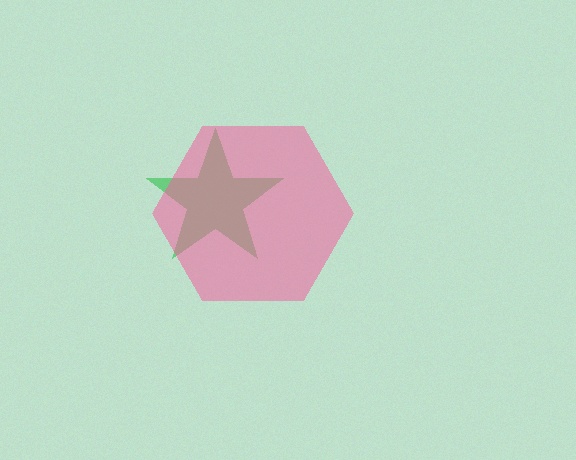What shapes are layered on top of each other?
The layered shapes are: a green star, a pink hexagon.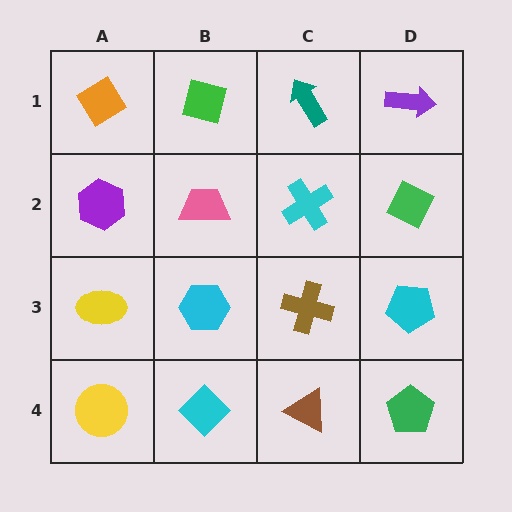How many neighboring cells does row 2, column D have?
3.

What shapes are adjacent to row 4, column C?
A brown cross (row 3, column C), a cyan diamond (row 4, column B), a green pentagon (row 4, column D).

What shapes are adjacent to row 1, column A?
A purple hexagon (row 2, column A), a green square (row 1, column B).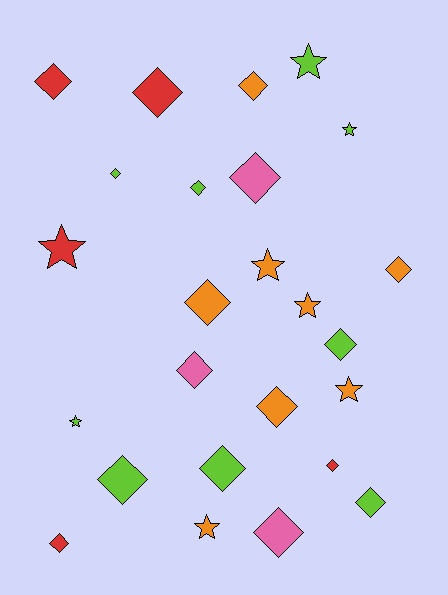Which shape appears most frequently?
Diamond, with 17 objects.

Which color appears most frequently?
Lime, with 9 objects.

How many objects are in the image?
There are 25 objects.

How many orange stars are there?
There are 4 orange stars.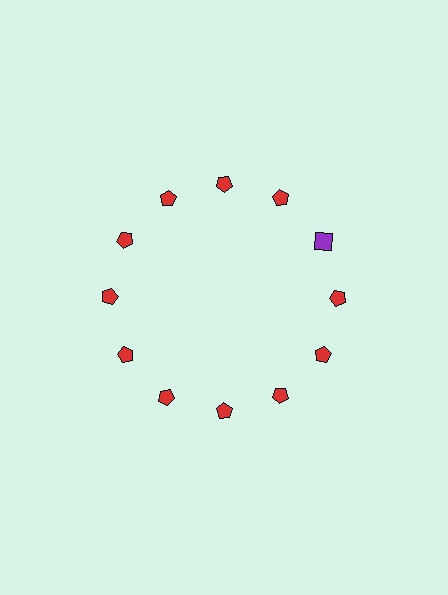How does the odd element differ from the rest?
It differs in both color (purple instead of red) and shape (square instead of pentagon).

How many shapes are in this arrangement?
There are 12 shapes arranged in a ring pattern.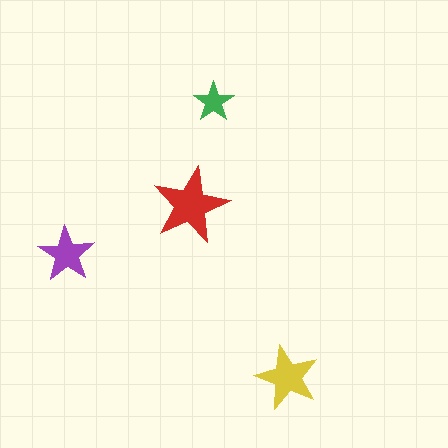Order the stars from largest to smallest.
the red one, the yellow one, the purple one, the green one.